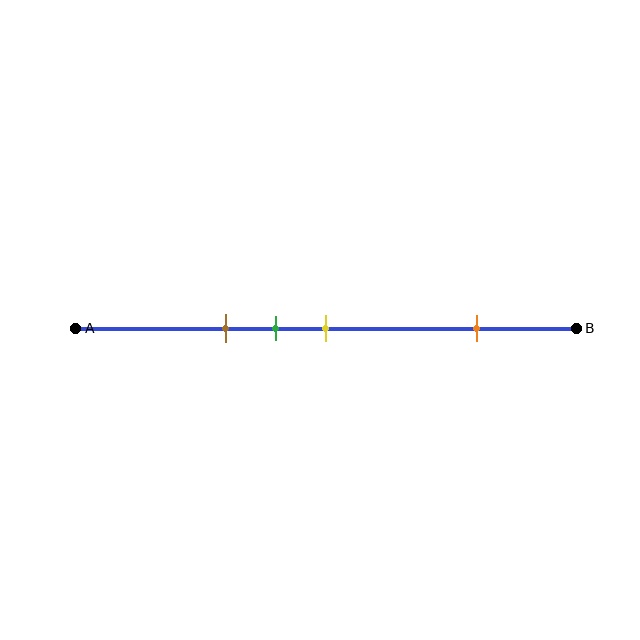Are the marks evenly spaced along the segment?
No, the marks are not evenly spaced.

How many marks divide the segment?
There are 4 marks dividing the segment.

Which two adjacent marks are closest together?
The green and yellow marks are the closest adjacent pair.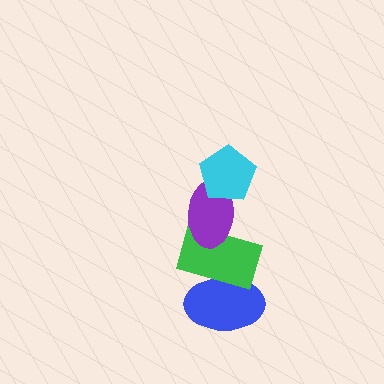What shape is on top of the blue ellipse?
The green rectangle is on top of the blue ellipse.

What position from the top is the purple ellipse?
The purple ellipse is 2nd from the top.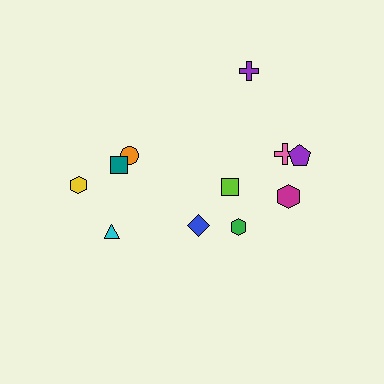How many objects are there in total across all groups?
There are 11 objects.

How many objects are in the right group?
There are 7 objects.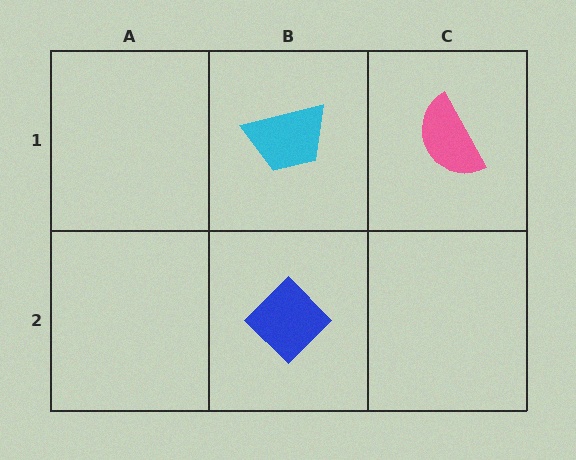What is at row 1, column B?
A cyan trapezoid.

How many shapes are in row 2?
1 shape.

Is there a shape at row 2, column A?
No, that cell is empty.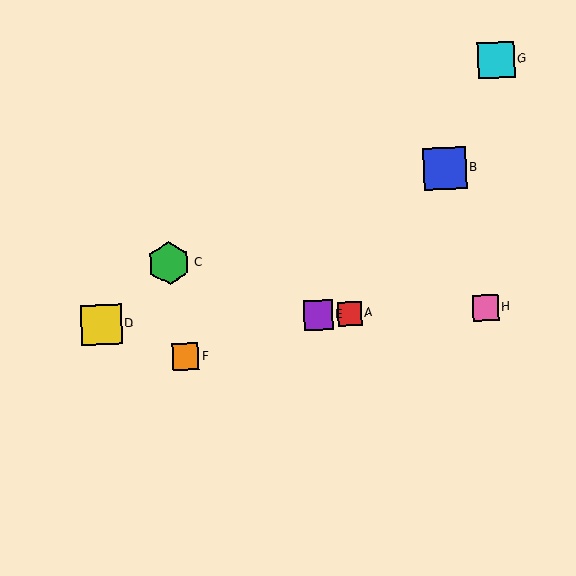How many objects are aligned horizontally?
4 objects (A, D, E, H) are aligned horizontally.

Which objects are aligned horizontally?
Objects A, D, E, H are aligned horizontally.